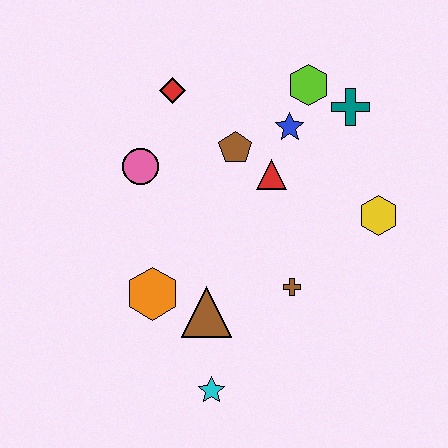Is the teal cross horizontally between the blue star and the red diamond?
No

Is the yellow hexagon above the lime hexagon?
No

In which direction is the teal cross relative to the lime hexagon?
The teal cross is to the right of the lime hexagon.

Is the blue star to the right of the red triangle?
Yes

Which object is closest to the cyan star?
The brown triangle is closest to the cyan star.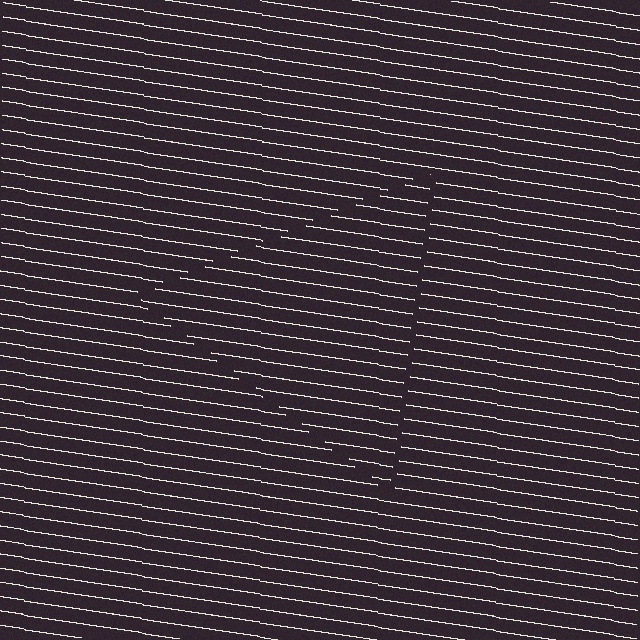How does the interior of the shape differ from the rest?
The interior of the shape contains the same grating, shifted by half a period — the contour is defined by the phase discontinuity where line-ends from the inner and outer gratings abut.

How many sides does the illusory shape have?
3 sides — the line-ends trace a triangle.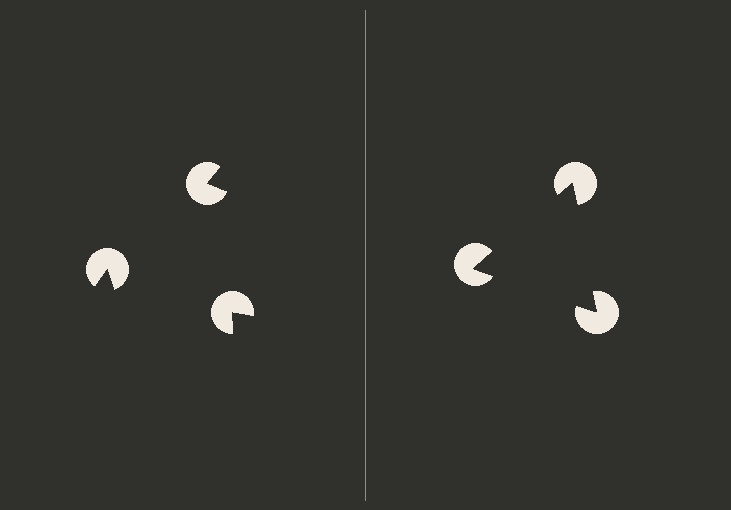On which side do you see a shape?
An illusory triangle appears on the right side. On the left side the wedge cuts are rotated, so no coherent shape forms.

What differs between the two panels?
The pac-man discs are positioned identically on both sides; only the wedge orientations differ. On the right they align to a triangle; on the left they are misaligned.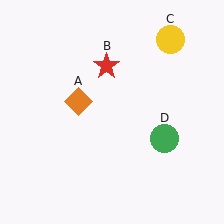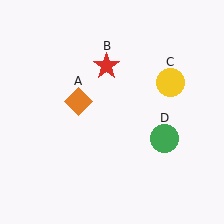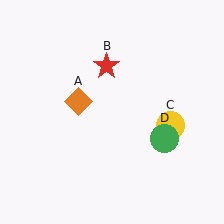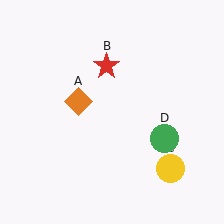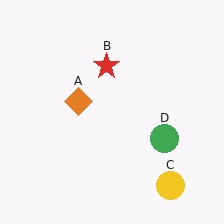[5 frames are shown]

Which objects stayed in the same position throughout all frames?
Orange diamond (object A) and red star (object B) and green circle (object D) remained stationary.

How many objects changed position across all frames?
1 object changed position: yellow circle (object C).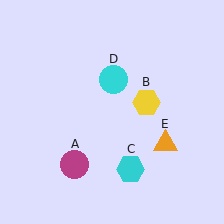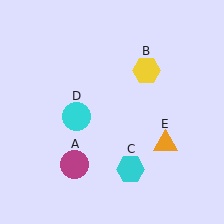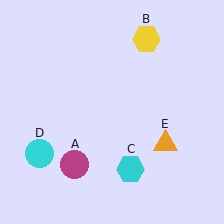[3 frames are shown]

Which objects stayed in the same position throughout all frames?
Magenta circle (object A) and cyan hexagon (object C) and orange triangle (object E) remained stationary.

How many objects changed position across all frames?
2 objects changed position: yellow hexagon (object B), cyan circle (object D).